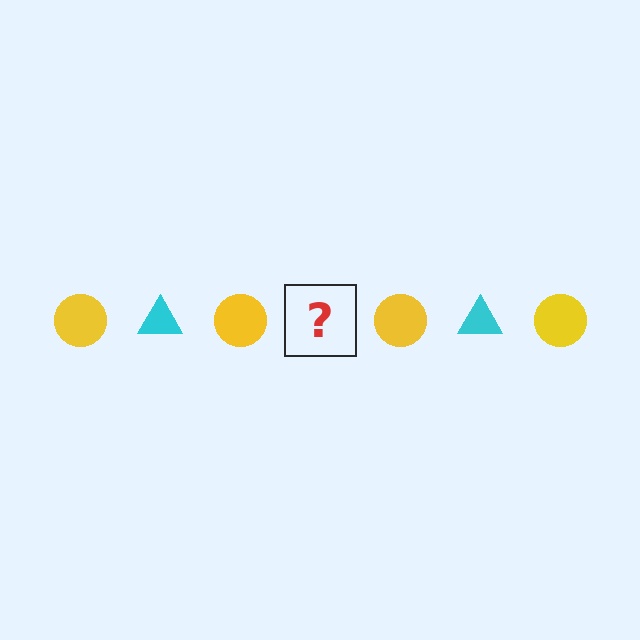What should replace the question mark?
The question mark should be replaced with a cyan triangle.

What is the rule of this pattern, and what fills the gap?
The rule is that the pattern alternates between yellow circle and cyan triangle. The gap should be filled with a cyan triangle.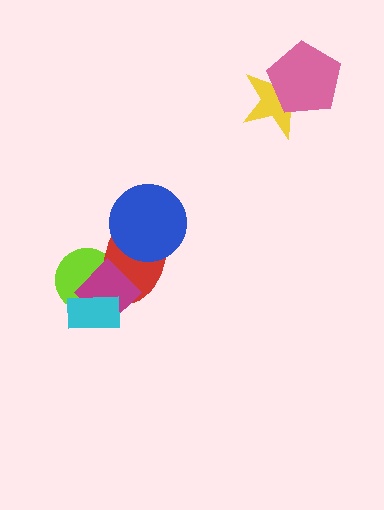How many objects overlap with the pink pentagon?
1 object overlaps with the pink pentagon.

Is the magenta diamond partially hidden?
Yes, it is partially covered by another shape.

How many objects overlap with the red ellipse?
3 objects overlap with the red ellipse.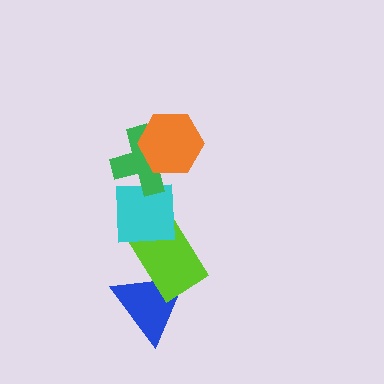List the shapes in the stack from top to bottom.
From top to bottom: the orange hexagon, the green cross, the cyan square, the lime rectangle, the blue triangle.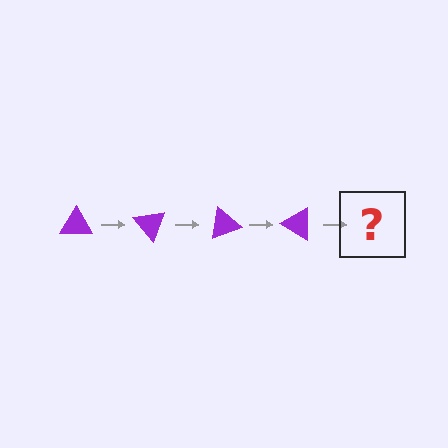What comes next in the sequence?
The next element should be a purple triangle rotated 200 degrees.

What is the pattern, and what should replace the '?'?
The pattern is that the triangle rotates 50 degrees each step. The '?' should be a purple triangle rotated 200 degrees.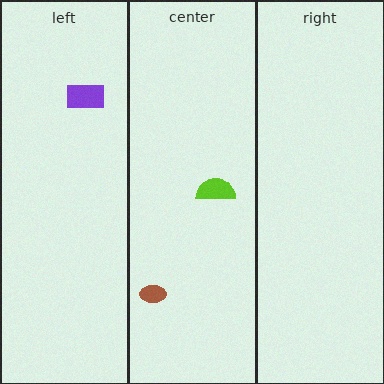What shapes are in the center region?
The brown ellipse, the lime semicircle.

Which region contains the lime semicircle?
The center region.